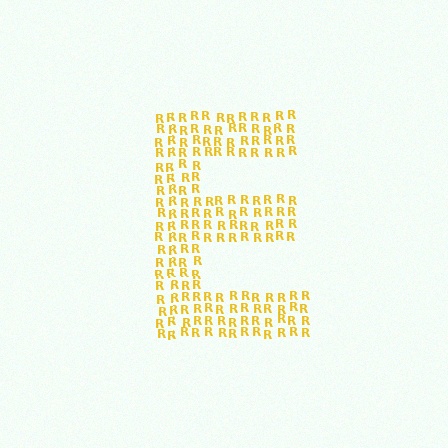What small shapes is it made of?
It is made of small letter R's.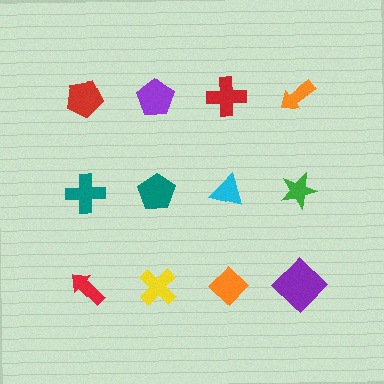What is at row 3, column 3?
An orange diamond.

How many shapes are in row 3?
4 shapes.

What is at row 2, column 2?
A teal pentagon.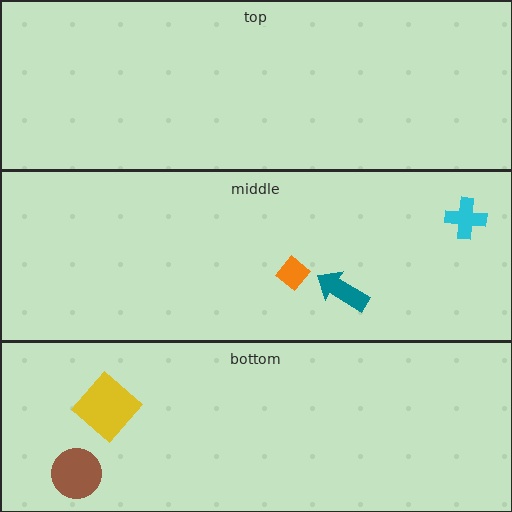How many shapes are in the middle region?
3.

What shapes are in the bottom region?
The yellow diamond, the brown circle.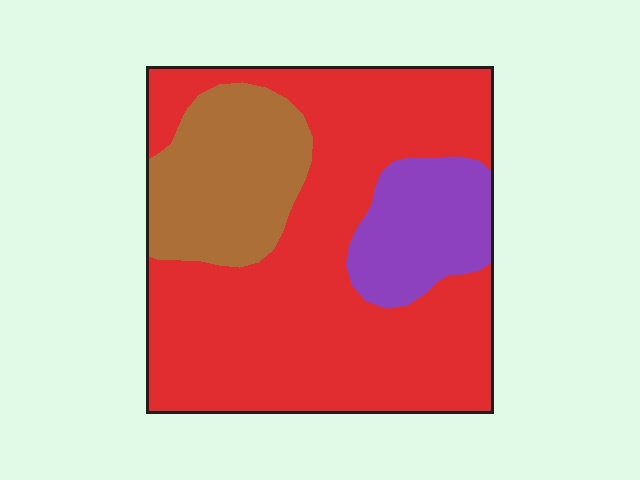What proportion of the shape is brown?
Brown takes up about one fifth (1/5) of the shape.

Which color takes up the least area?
Purple, at roughly 15%.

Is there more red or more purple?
Red.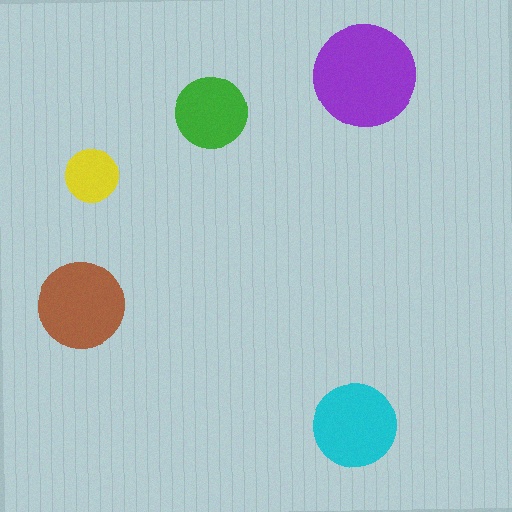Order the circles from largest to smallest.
the purple one, the brown one, the cyan one, the green one, the yellow one.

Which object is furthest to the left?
The brown circle is leftmost.